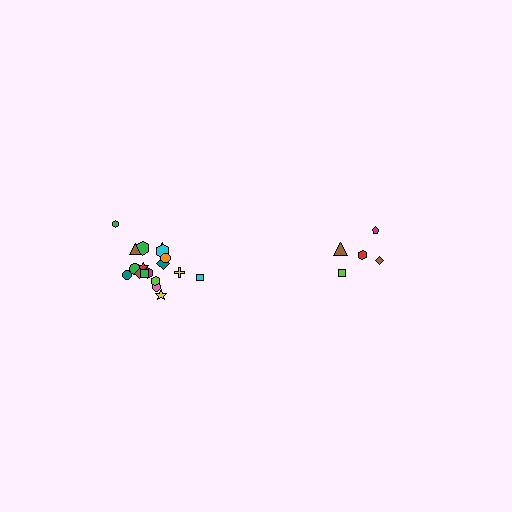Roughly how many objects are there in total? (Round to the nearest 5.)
Roughly 25 objects in total.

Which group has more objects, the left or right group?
The left group.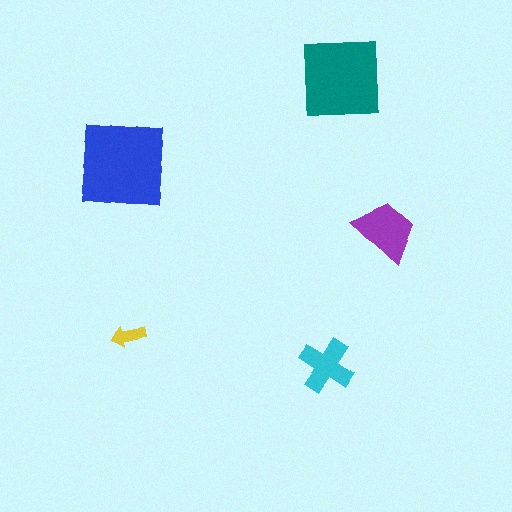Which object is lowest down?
The cyan cross is bottommost.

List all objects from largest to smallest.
The blue square, the teal square, the purple trapezoid, the cyan cross, the yellow arrow.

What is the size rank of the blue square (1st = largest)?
1st.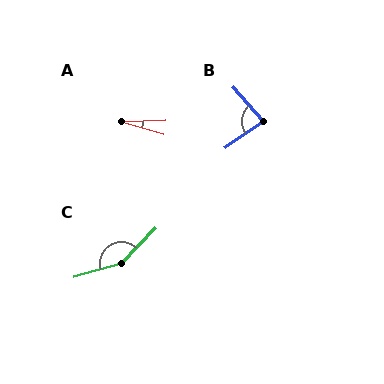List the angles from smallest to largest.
A (18°), B (83°), C (150°).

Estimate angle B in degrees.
Approximately 83 degrees.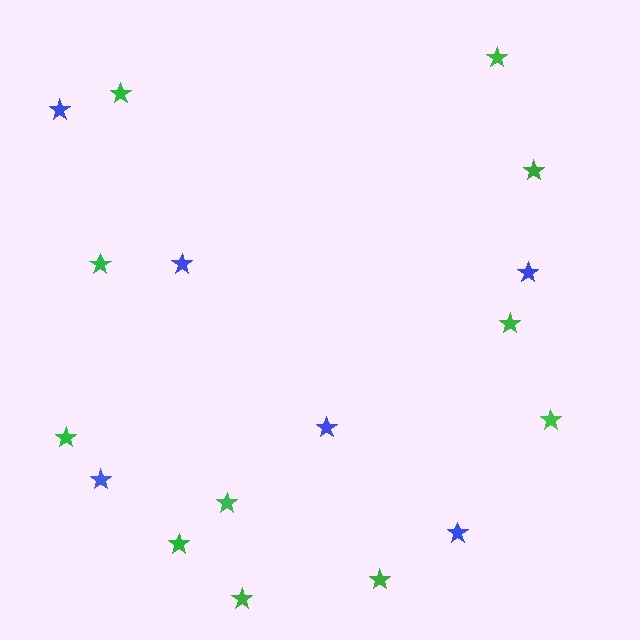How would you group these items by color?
There are 2 groups: one group of blue stars (6) and one group of green stars (11).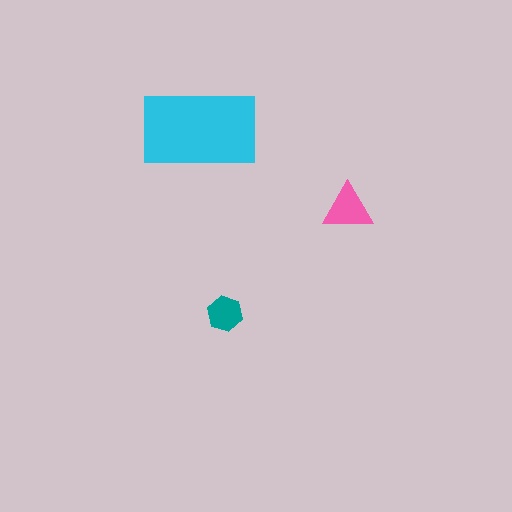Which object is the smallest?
The teal hexagon.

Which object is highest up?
The cyan rectangle is topmost.